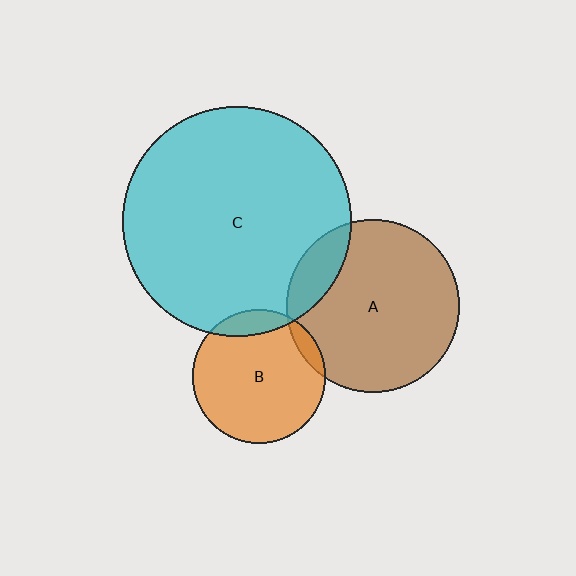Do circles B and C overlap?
Yes.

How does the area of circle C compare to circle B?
Approximately 3.0 times.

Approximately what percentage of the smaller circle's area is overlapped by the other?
Approximately 10%.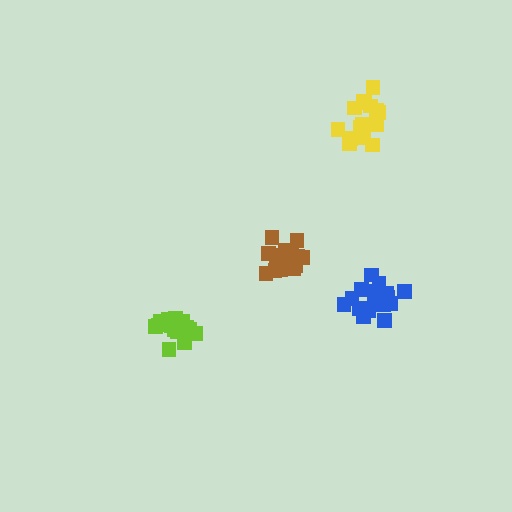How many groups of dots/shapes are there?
There are 4 groups.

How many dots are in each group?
Group 1: 17 dots, Group 2: 20 dots, Group 3: 16 dots, Group 4: 18 dots (71 total).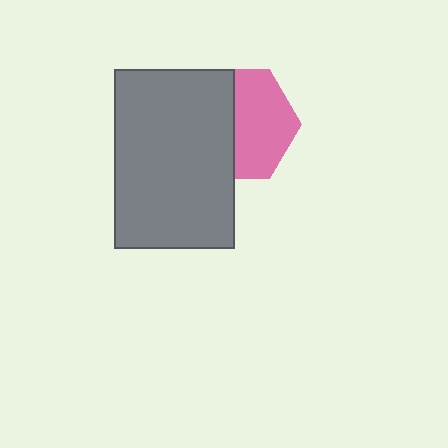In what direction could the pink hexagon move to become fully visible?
The pink hexagon could move right. That would shift it out from behind the gray rectangle entirely.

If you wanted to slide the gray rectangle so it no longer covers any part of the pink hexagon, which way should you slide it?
Slide it left — that is the most direct way to separate the two shapes.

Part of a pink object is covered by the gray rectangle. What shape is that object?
It is a hexagon.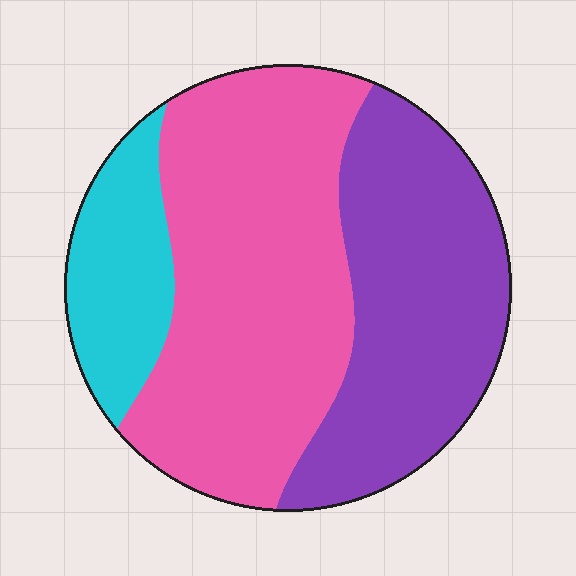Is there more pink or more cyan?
Pink.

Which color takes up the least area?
Cyan, at roughly 15%.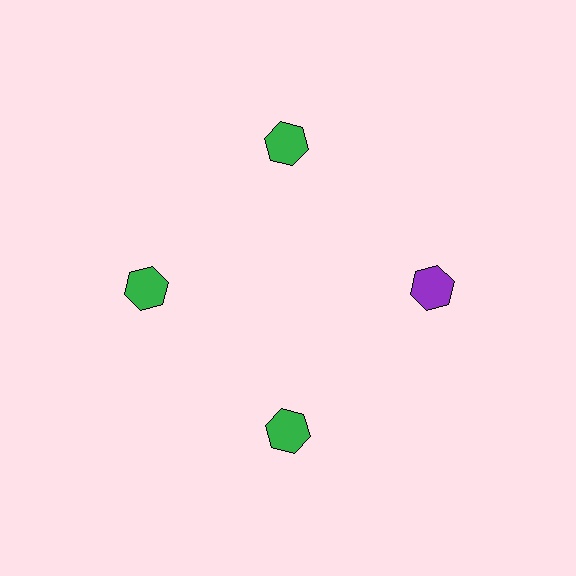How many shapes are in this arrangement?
There are 4 shapes arranged in a ring pattern.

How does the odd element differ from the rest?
It has a different color: purple instead of green.